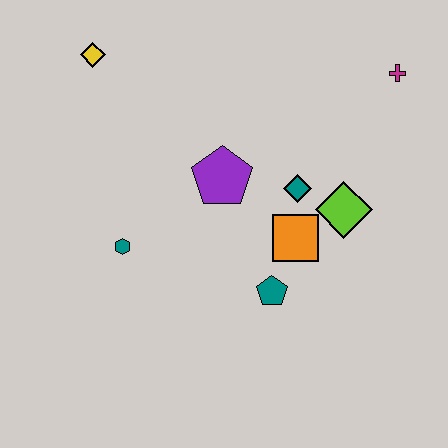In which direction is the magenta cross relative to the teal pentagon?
The magenta cross is above the teal pentagon.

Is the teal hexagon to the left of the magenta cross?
Yes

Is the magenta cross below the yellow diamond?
Yes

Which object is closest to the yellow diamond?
The purple pentagon is closest to the yellow diamond.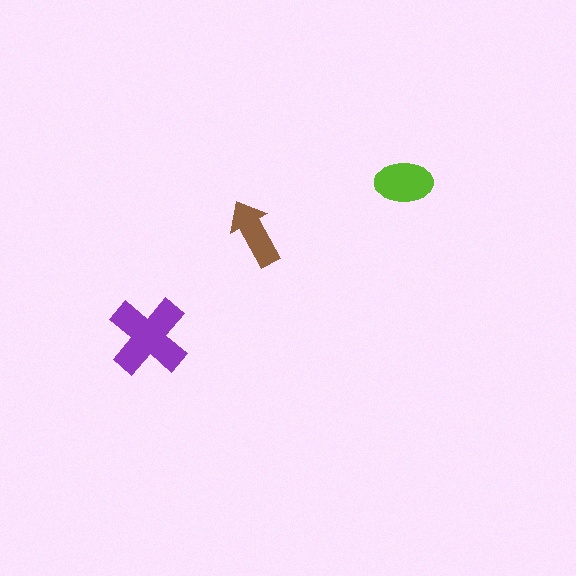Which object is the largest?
The purple cross.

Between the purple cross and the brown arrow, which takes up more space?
The purple cross.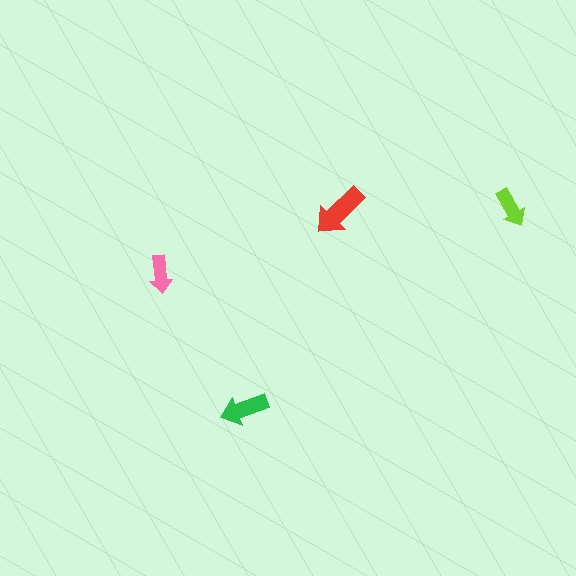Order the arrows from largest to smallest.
the red one, the green one, the lime one, the pink one.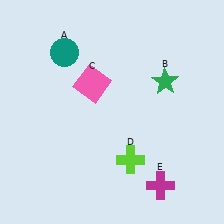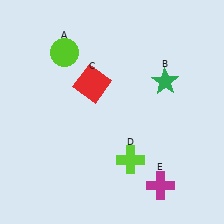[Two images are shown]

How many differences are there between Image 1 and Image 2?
There are 2 differences between the two images.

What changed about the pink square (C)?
In Image 1, C is pink. In Image 2, it changed to red.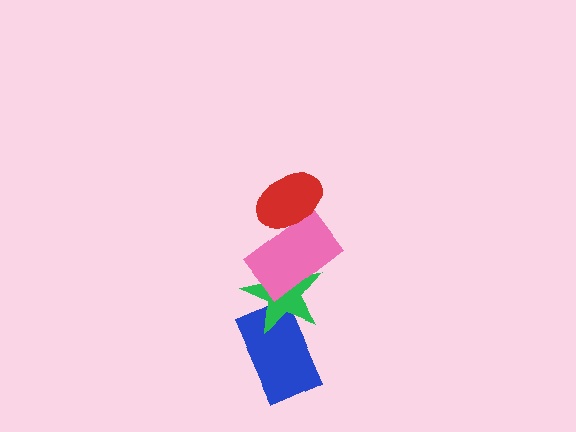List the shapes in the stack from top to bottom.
From top to bottom: the red ellipse, the pink rectangle, the green star, the blue rectangle.